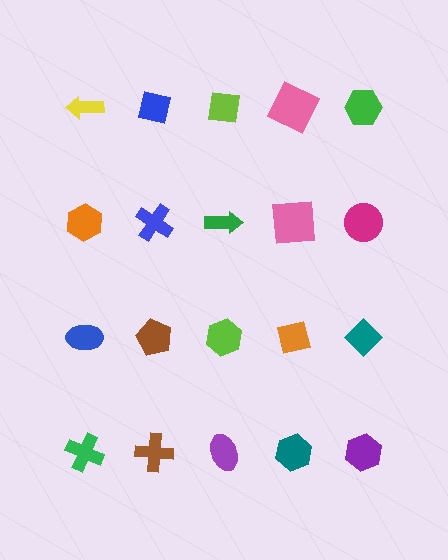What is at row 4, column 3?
A purple ellipse.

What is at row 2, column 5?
A magenta circle.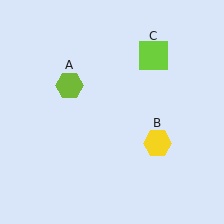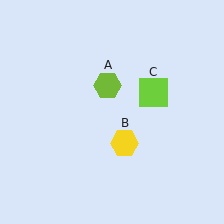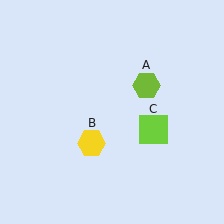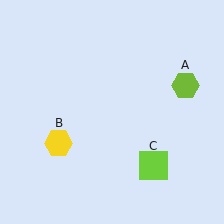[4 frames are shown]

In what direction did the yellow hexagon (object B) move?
The yellow hexagon (object B) moved left.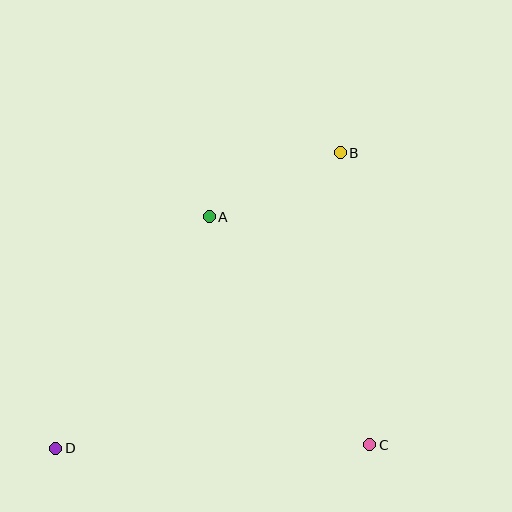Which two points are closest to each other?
Points A and B are closest to each other.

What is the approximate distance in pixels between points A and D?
The distance between A and D is approximately 278 pixels.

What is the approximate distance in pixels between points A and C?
The distance between A and C is approximately 279 pixels.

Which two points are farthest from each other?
Points B and D are farthest from each other.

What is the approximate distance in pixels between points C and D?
The distance between C and D is approximately 314 pixels.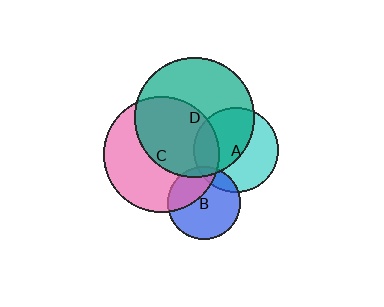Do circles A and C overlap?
Yes.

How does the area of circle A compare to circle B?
Approximately 1.4 times.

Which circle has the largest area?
Circle D (teal).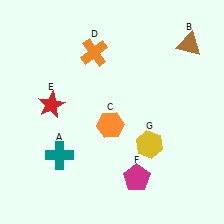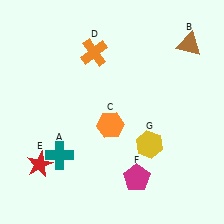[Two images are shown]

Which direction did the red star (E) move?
The red star (E) moved down.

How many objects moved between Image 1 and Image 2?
1 object moved between the two images.